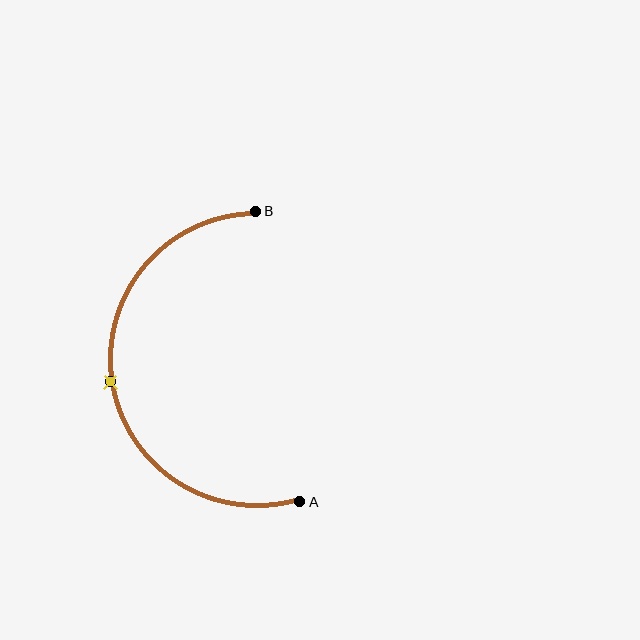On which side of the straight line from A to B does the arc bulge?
The arc bulges to the left of the straight line connecting A and B.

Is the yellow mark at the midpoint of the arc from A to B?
Yes. The yellow mark lies on the arc at equal arc-length from both A and B — it is the arc midpoint.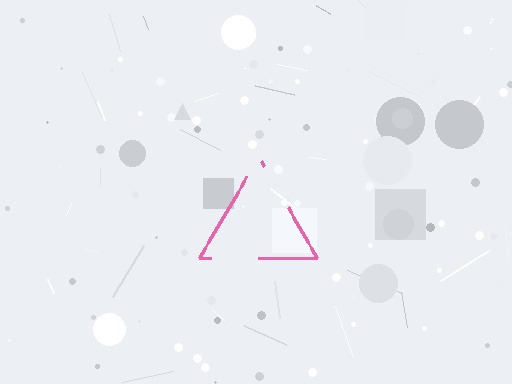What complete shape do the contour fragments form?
The contour fragments form a triangle.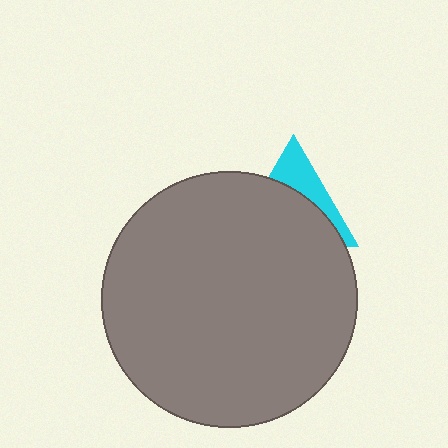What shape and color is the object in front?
The object in front is a gray circle.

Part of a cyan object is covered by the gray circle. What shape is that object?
It is a triangle.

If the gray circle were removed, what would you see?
You would see the complete cyan triangle.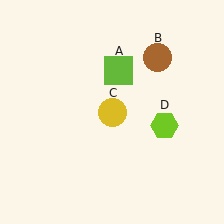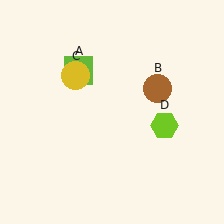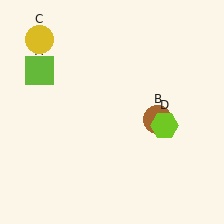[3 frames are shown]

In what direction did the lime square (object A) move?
The lime square (object A) moved left.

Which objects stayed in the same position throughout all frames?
Lime hexagon (object D) remained stationary.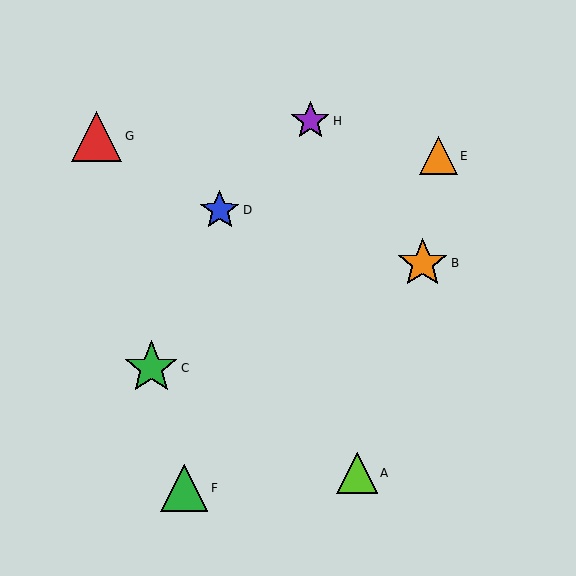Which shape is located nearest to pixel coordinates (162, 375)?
The green star (labeled C) at (151, 368) is nearest to that location.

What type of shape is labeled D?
Shape D is a blue star.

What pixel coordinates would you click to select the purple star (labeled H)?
Click at (310, 121) to select the purple star H.